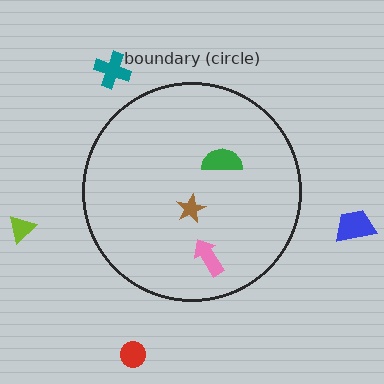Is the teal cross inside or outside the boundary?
Outside.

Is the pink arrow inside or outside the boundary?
Inside.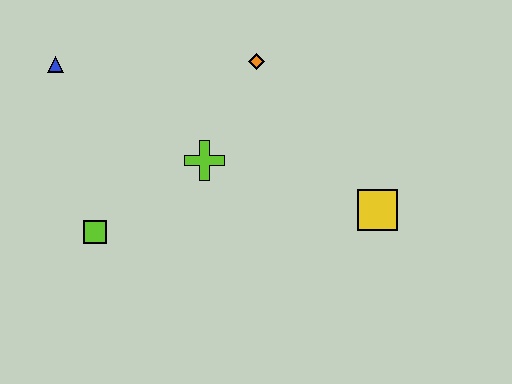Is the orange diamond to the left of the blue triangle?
No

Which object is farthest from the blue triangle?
The yellow square is farthest from the blue triangle.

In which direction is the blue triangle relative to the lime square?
The blue triangle is above the lime square.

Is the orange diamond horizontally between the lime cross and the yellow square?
Yes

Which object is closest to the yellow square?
The lime cross is closest to the yellow square.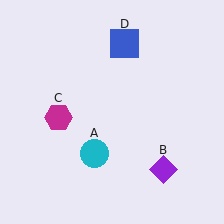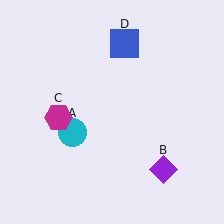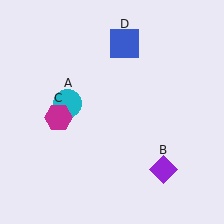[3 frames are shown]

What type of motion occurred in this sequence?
The cyan circle (object A) rotated clockwise around the center of the scene.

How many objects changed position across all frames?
1 object changed position: cyan circle (object A).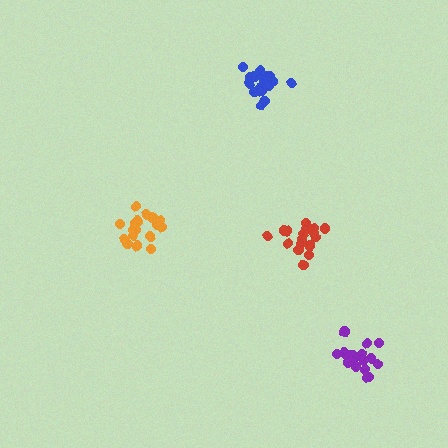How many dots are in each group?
Group 1: 20 dots, Group 2: 17 dots, Group 3: 18 dots, Group 4: 20 dots (75 total).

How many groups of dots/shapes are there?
There are 4 groups.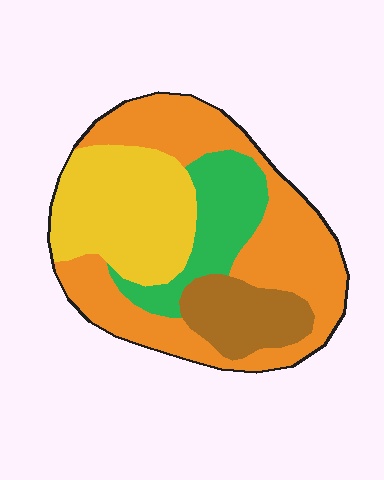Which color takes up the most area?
Orange, at roughly 45%.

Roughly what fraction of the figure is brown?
Brown covers about 15% of the figure.